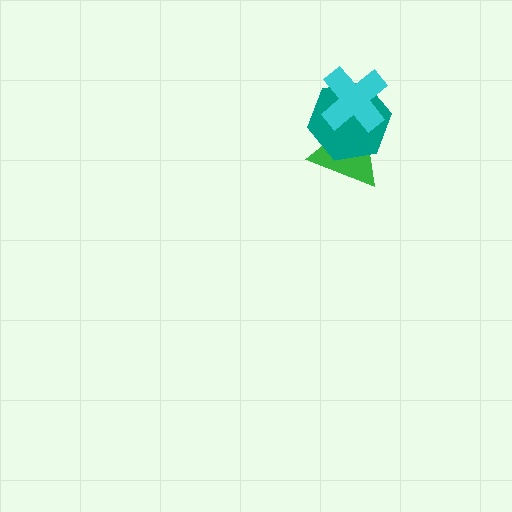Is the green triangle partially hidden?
Yes, it is partially covered by another shape.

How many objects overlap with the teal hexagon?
2 objects overlap with the teal hexagon.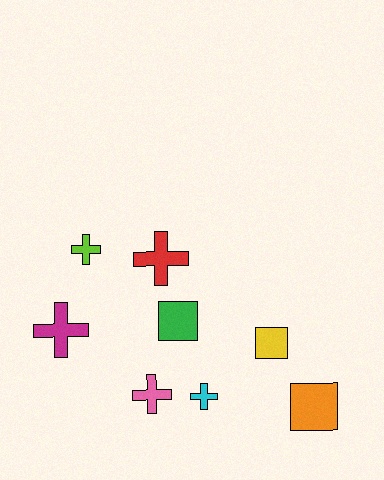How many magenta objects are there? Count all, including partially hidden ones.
There is 1 magenta object.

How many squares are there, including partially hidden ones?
There are 3 squares.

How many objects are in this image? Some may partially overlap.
There are 8 objects.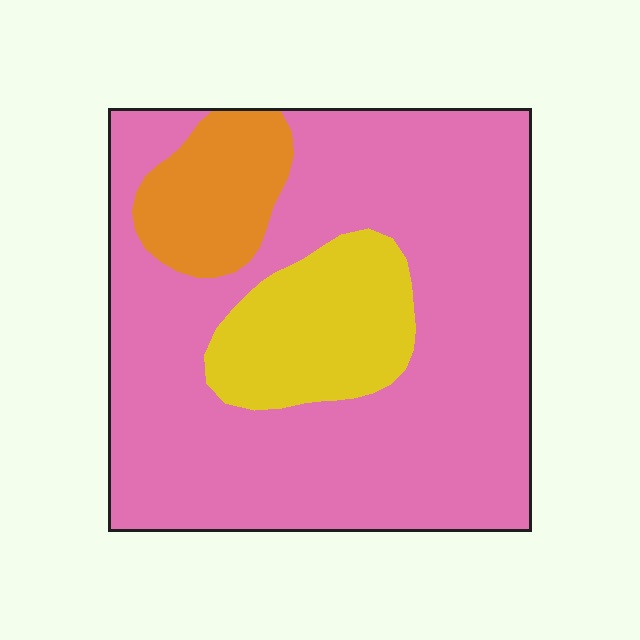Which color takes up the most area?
Pink, at roughly 75%.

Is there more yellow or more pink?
Pink.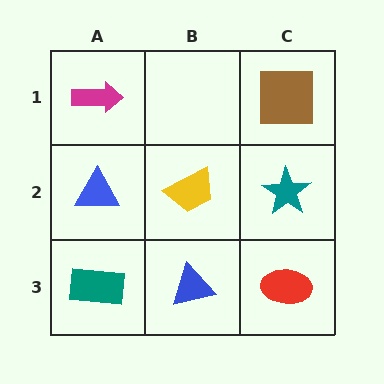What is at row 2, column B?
A yellow trapezoid.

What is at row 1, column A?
A magenta arrow.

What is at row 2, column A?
A blue triangle.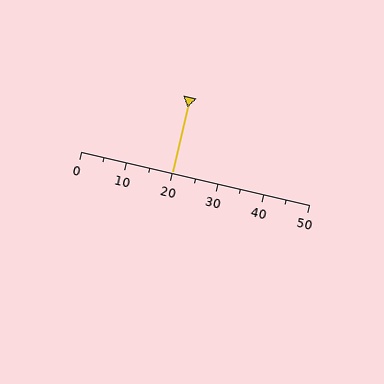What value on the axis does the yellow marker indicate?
The marker indicates approximately 20.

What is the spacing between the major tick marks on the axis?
The major ticks are spaced 10 apart.